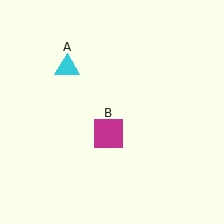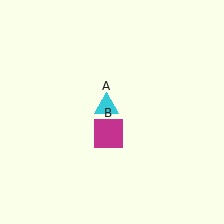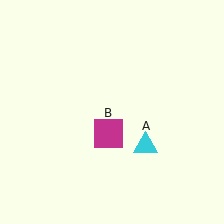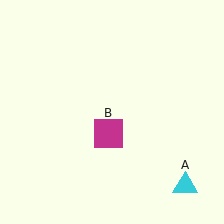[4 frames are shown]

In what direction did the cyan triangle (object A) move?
The cyan triangle (object A) moved down and to the right.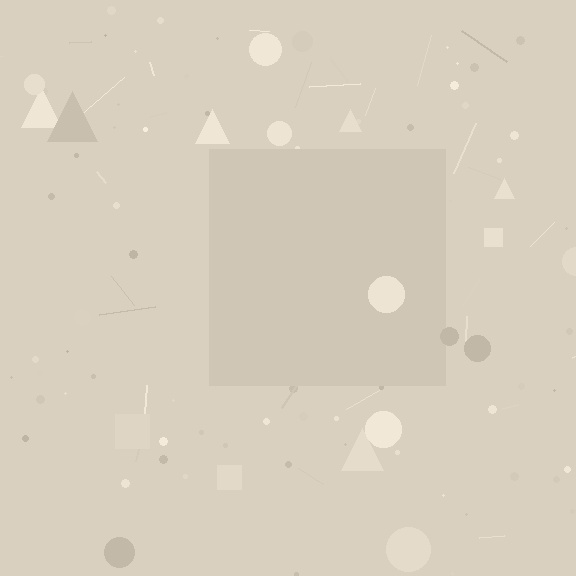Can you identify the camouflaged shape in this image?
The camouflaged shape is a square.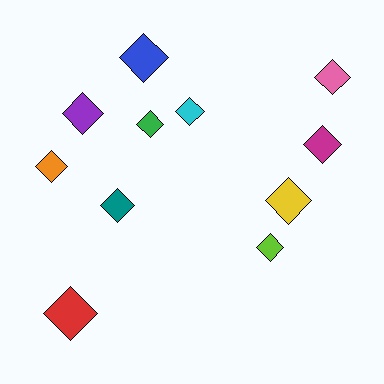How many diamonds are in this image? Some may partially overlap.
There are 11 diamonds.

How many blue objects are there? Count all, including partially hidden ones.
There is 1 blue object.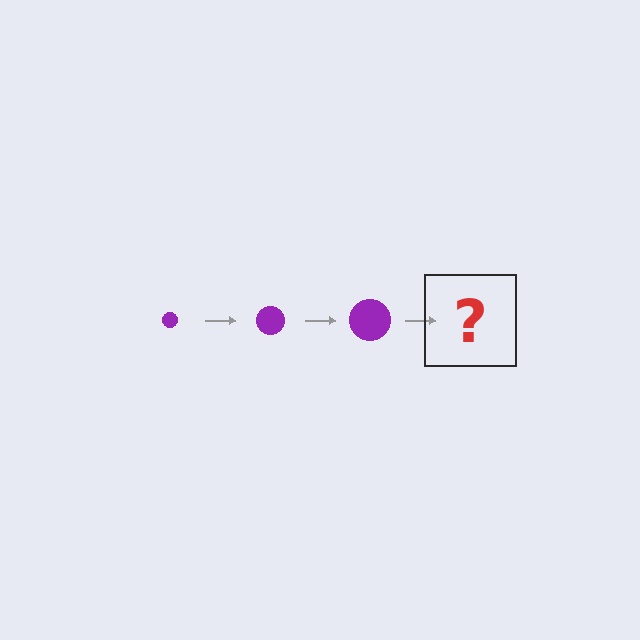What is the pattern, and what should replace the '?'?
The pattern is that the circle gets progressively larger each step. The '?' should be a purple circle, larger than the previous one.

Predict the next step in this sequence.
The next step is a purple circle, larger than the previous one.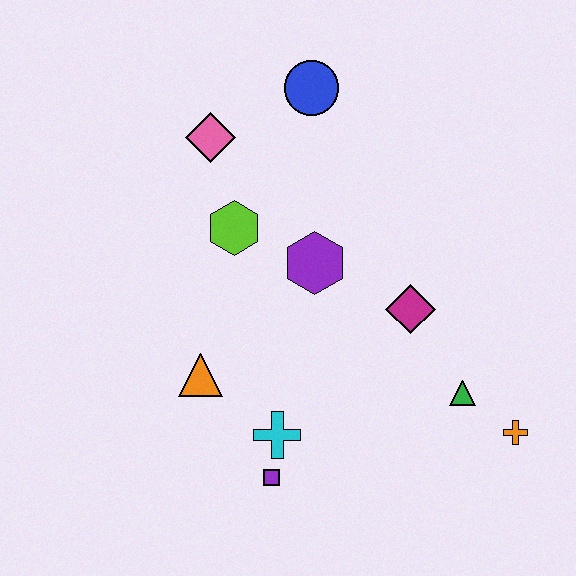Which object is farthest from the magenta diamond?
The pink diamond is farthest from the magenta diamond.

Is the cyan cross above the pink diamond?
No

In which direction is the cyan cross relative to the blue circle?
The cyan cross is below the blue circle.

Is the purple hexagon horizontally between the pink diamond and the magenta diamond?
Yes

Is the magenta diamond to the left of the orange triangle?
No